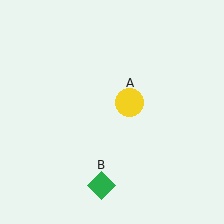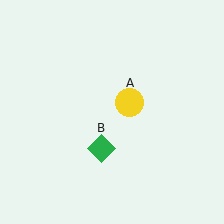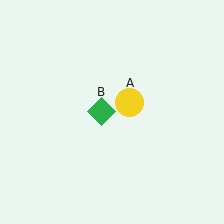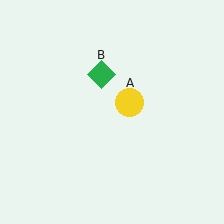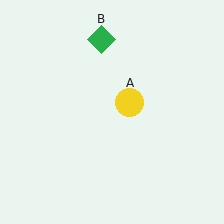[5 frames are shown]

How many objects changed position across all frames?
1 object changed position: green diamond (object B).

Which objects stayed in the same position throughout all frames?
Yellow circle (object A) remained stationary.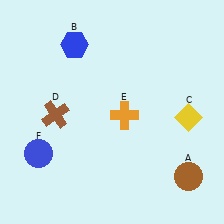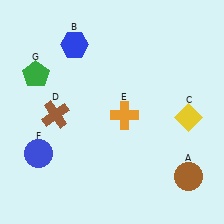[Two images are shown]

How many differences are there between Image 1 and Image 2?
There is 1 difference between the two images.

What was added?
A green pentagon (G) was added in Image 2.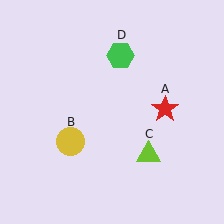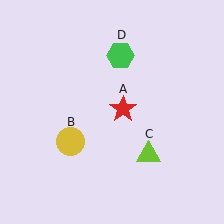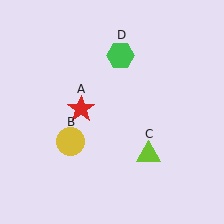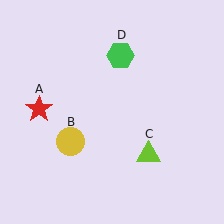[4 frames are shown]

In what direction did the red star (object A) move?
The red star (object A) moved left.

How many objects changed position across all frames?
1 object changed position: red star (object A).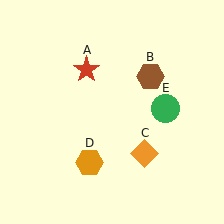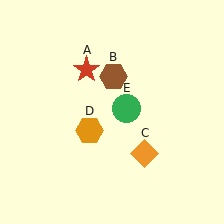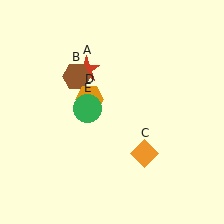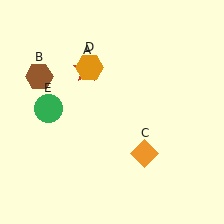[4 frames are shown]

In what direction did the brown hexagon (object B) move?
The brown hexagon (object B) moved left.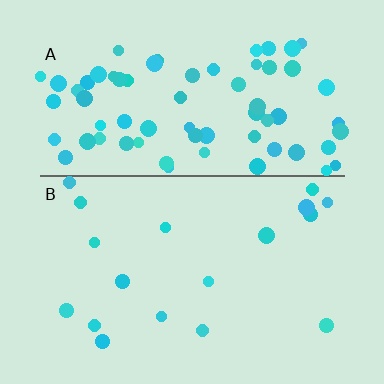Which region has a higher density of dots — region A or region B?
A (the top).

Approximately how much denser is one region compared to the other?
Approximately 3.9× — region A over region B.